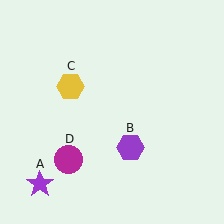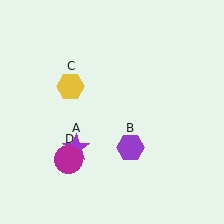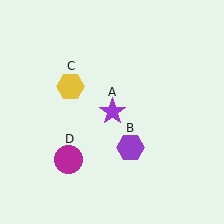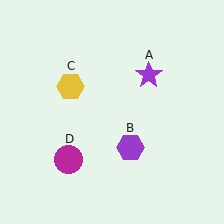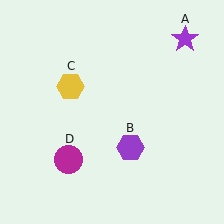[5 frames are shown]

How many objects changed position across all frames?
1 object changed position: purple star (object A).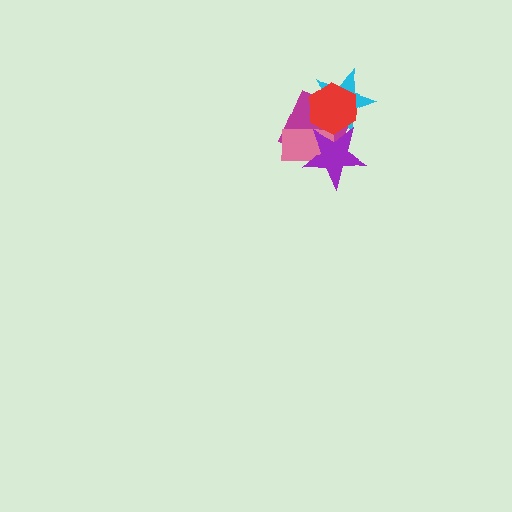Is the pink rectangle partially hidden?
Yes, it is partially covered by another shape.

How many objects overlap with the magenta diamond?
4 objects overlap with the magenta diamond.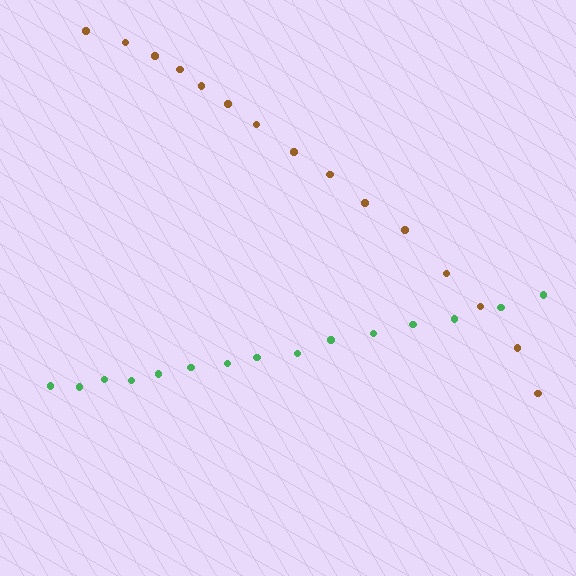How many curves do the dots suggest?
There are 2 distinct paths.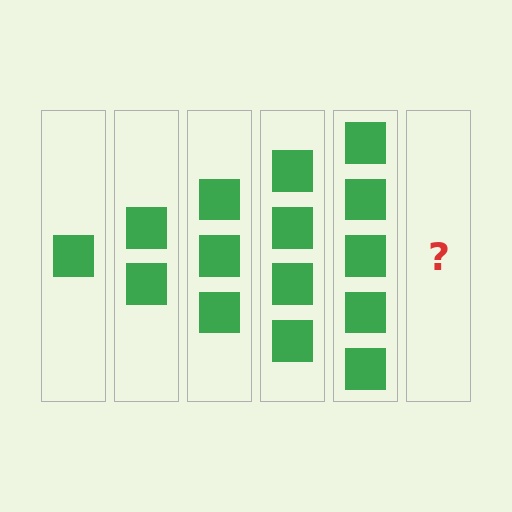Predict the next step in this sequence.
The next step is 6 squares.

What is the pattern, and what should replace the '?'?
The pattern is that each step adds one more square. The '?' should be 6 squares.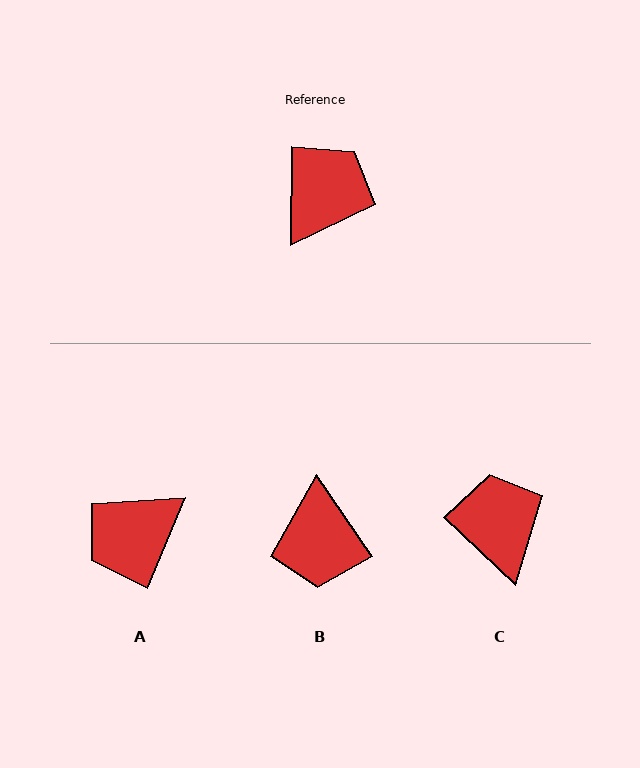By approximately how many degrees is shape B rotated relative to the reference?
Approximately 145 degrees clockwise.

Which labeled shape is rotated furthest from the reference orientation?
A, about 158 degrees away.